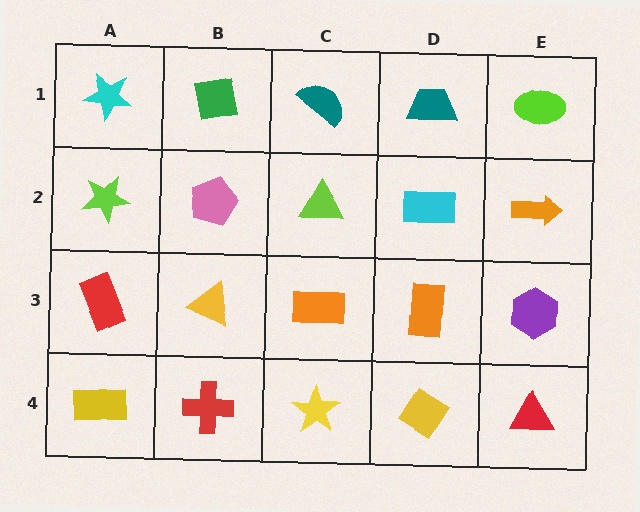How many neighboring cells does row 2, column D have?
4.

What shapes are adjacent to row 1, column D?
A cyan rectangle (row 2, column D), a teal semicircle (row 1, column C), a lime ellipse (row 1, column E).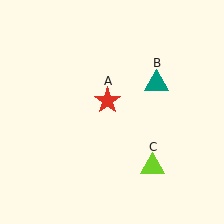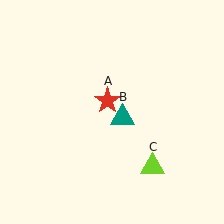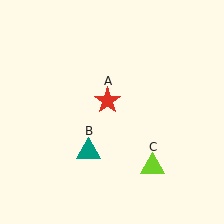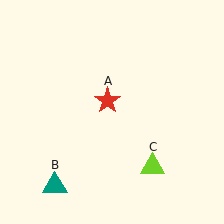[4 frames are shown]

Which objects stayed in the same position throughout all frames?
Red star (object A) and lime triangle (object C) remained stationary.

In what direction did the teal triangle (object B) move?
The teal triangle (object B) moved down and to the left.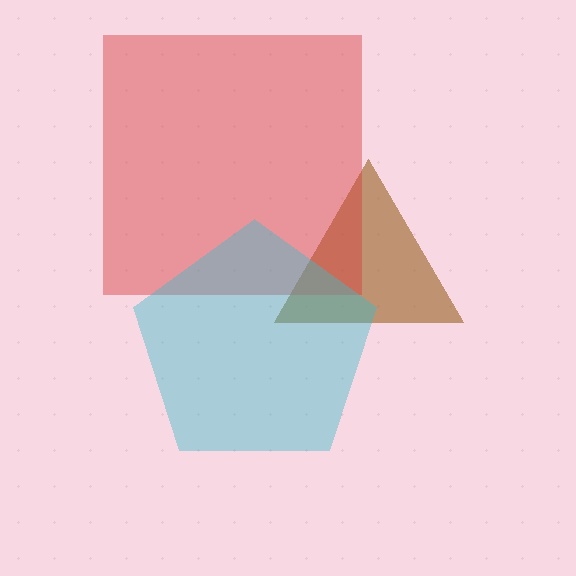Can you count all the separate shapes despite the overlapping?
Yes, there are 3 separate shapes.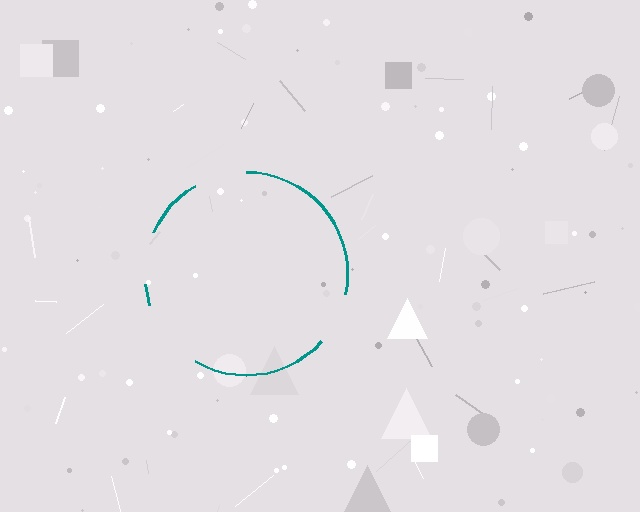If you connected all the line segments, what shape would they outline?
They would outline a circle.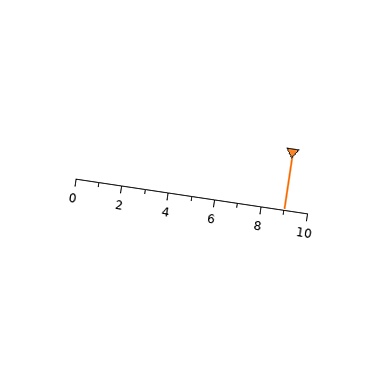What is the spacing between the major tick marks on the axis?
The major ticks are spaced 2 apart.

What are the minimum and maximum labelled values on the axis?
The axis runs from 0 to 10.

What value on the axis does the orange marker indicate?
The marker indicates approximately 9.